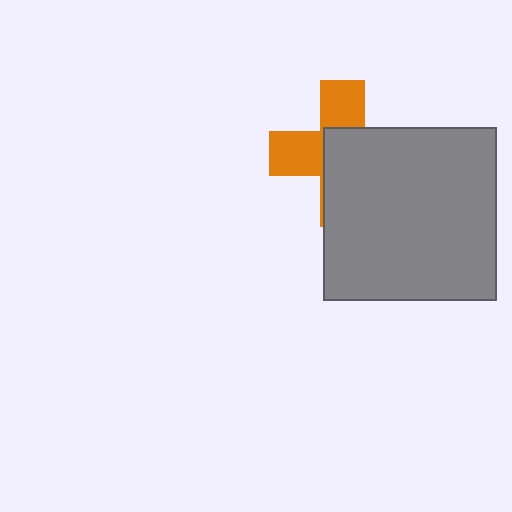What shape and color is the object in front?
The object in front is a gray square.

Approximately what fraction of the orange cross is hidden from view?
Roughly 57% of the orange cross is hidden behind the gray square.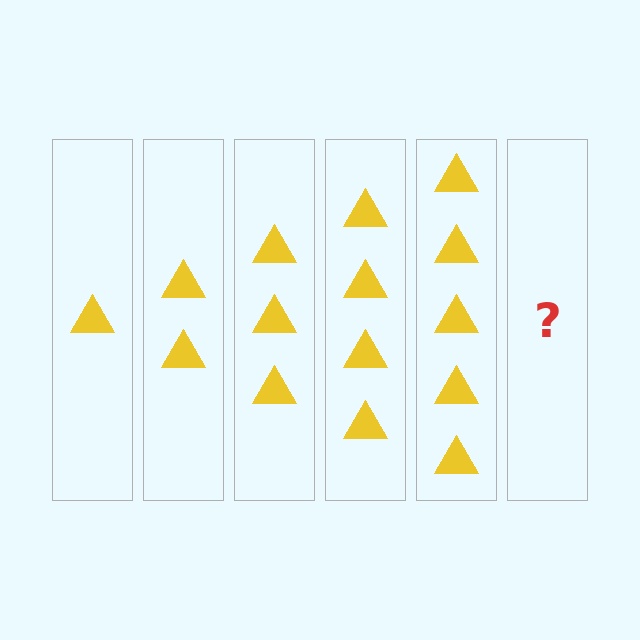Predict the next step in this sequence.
The next step is 6 triangles.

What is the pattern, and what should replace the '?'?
The pattern is that each step adds one more triangle. The '?' should be 6 triangles.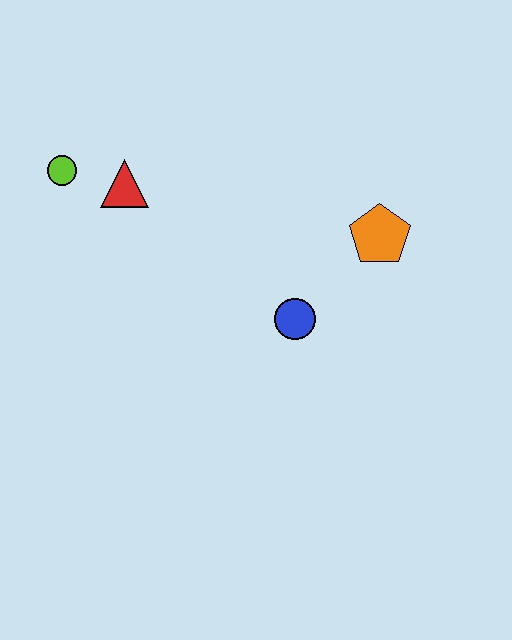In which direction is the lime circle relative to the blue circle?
The lime circle is to the left of the blue circle.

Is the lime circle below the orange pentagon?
No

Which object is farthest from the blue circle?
The lime circle is farthest from the blue circle.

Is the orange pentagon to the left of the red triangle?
No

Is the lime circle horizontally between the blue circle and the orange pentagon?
No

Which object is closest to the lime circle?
The red triangle is closest to the lime circle.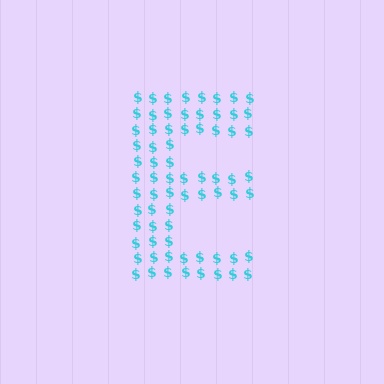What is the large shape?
The large shape is the letter E.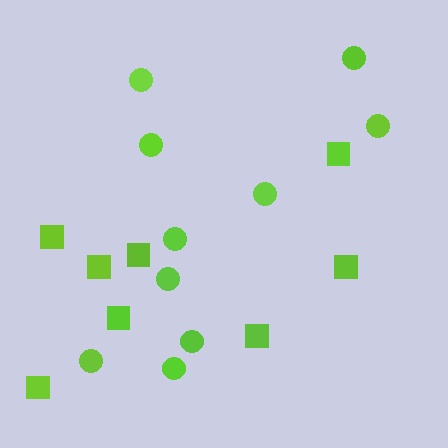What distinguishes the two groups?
There are 2 groups: one group of circles (10) and one group of squares (8).